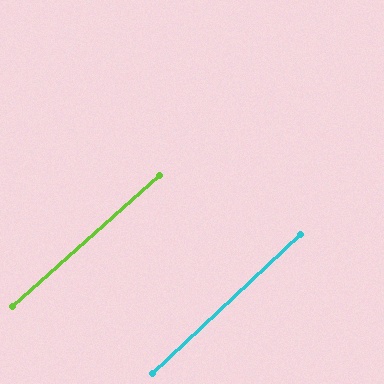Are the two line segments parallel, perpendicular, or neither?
Parallel — their directions differ by only 1.5°.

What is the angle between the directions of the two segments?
Approximately 1 degree.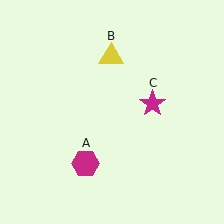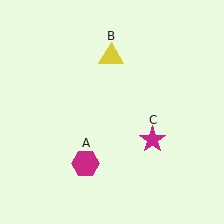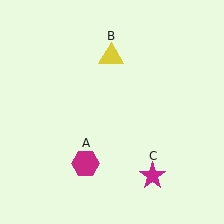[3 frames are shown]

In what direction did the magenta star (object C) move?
The magenta star (object C) moved down.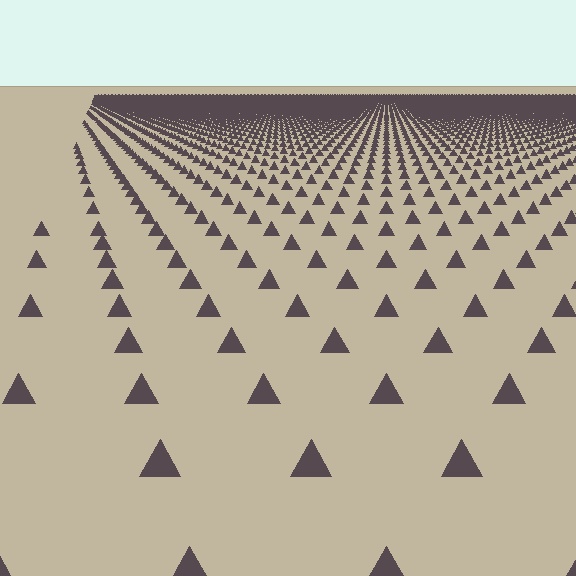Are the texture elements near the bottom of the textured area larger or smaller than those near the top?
Larger. Near the bottom, elements are closer to the viewer and appear at a bigger on-screen size.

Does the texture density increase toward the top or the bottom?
Density increases toward the top.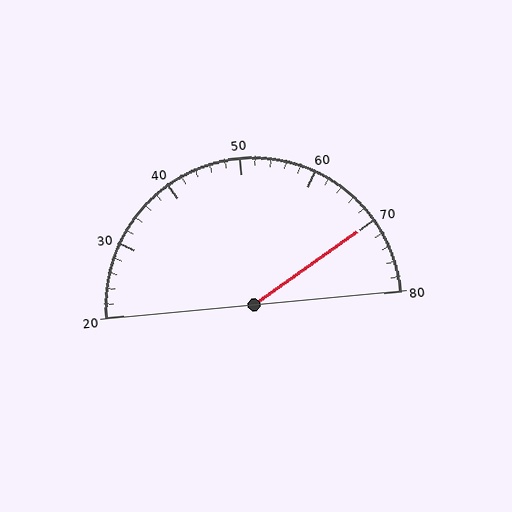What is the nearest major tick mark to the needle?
The nearest major tick mark is 70.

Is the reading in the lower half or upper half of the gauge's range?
The reading is in the upper half of the range (20 to 80).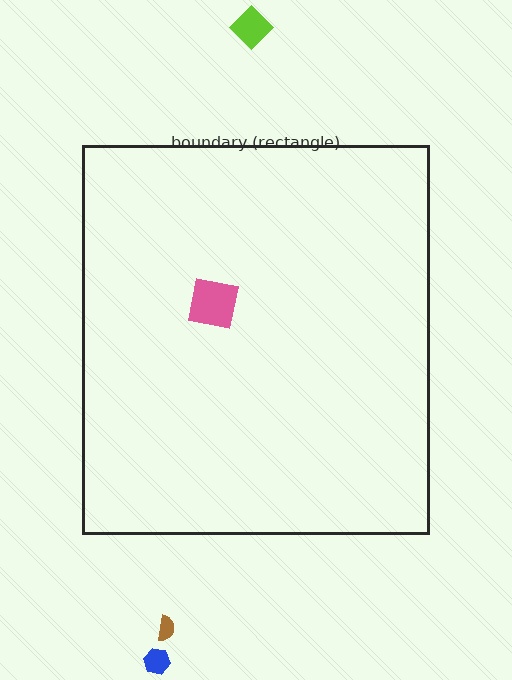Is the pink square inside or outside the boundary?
Inside.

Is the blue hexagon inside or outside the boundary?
Outside.